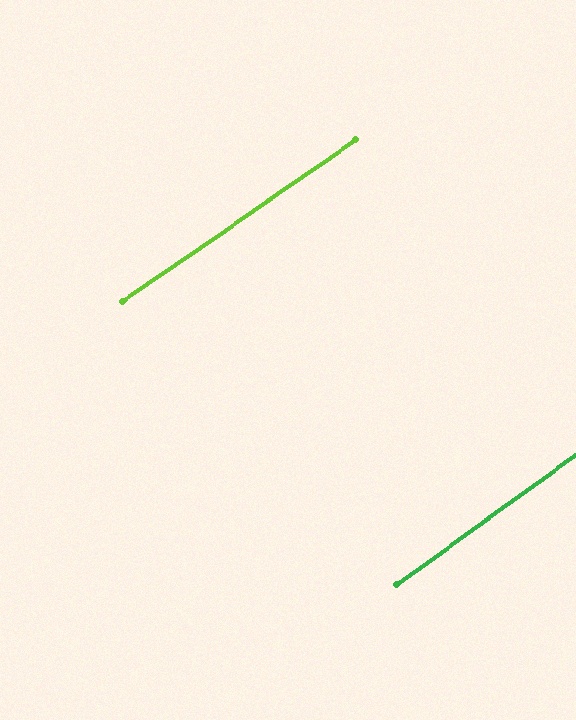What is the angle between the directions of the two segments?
Approximately 1 degree.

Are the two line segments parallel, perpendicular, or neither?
Parallel — their directions differ by only 1.1°.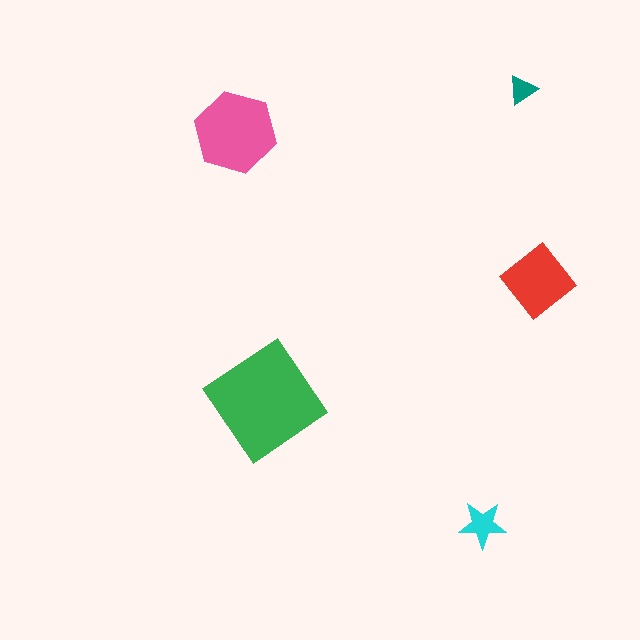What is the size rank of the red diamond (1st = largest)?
3rd.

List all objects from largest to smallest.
The green diamond, the pink hexagon, the red diamond, the cyan star, the teal triangle.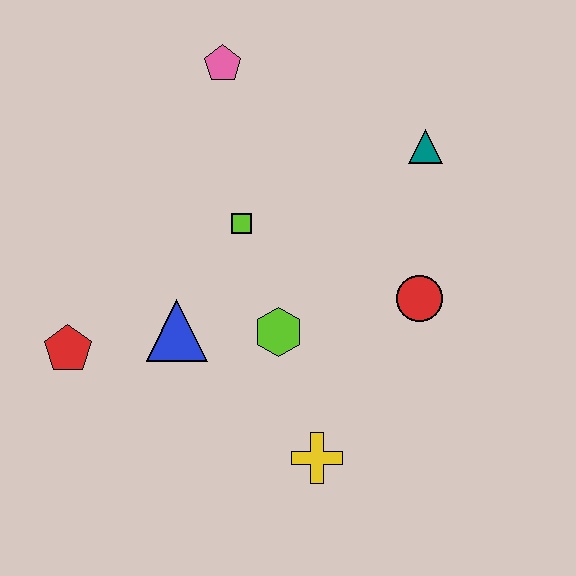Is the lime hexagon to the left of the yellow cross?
Yes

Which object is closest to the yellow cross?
The lime hexagon is closest to the yellow cross.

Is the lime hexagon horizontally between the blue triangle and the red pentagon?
No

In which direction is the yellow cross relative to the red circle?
The yellow cross is below the red circle.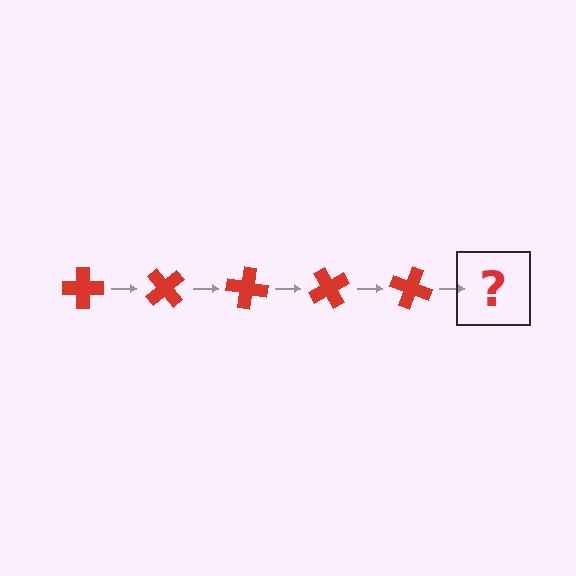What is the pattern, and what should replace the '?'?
The pattern is that the cross rotates 50 degrees each step. The '?' should be a red cross rotated 250 degrees.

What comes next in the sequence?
The next element should be a red cross rotated 250 degrees.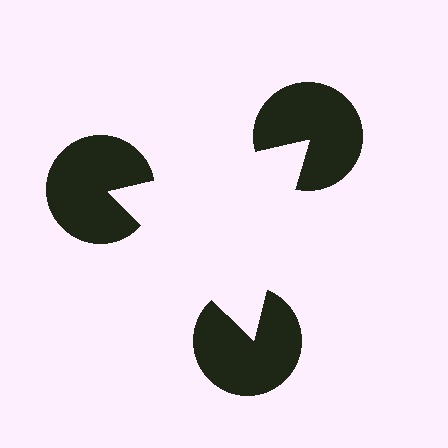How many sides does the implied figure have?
3 sides.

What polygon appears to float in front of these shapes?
An illusory triangle — its edges are inferred from the aligned wedge cuts in the pac-man discs, not physically drawn.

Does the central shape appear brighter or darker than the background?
It typically appears slightly brighter than the background, even though no actual brightness change is drawn.